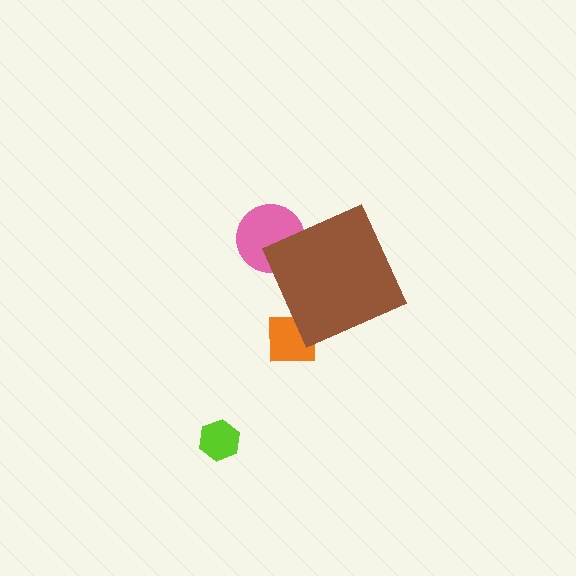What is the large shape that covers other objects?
A brown diamond.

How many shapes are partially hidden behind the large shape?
2 shapes are partially hidden.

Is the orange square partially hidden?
Yes, the orange square is partially hidden behind the brown diamond.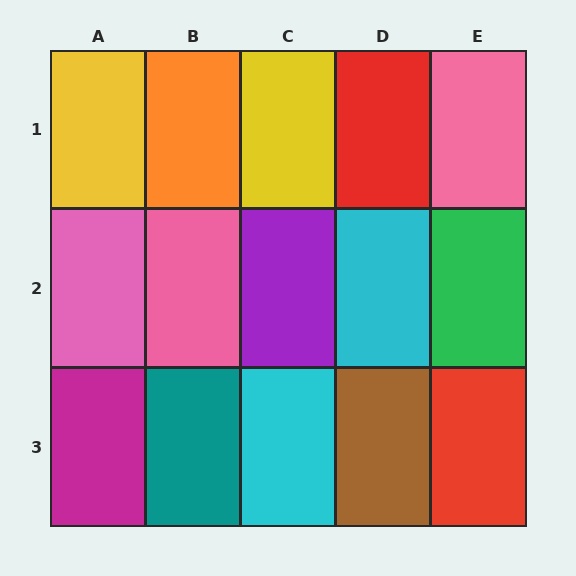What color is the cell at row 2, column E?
Green.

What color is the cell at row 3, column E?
Red.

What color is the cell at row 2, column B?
Pink.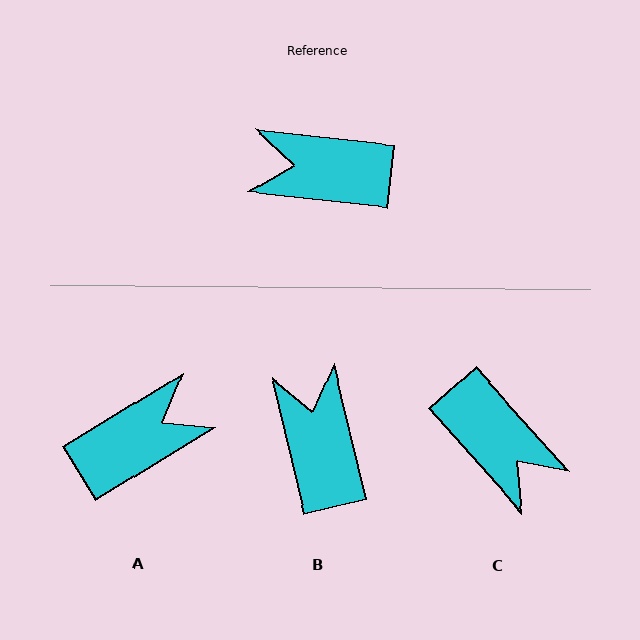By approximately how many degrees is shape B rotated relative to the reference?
Approximately 70 degrees clockwise.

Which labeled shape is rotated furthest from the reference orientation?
A, about 142 degrees away.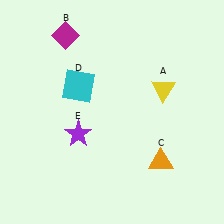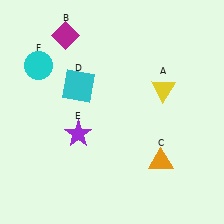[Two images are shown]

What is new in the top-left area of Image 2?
A cyan circle (F) was added in the top-left area of Image 2.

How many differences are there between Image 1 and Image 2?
There is 1 difference between the two images.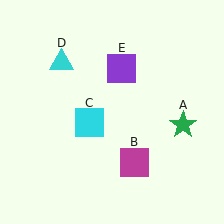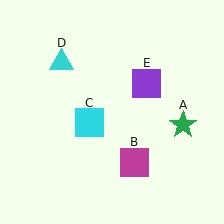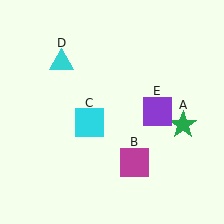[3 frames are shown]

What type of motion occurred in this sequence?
The purple square (object E) rotated clockwise around the center of the scene.